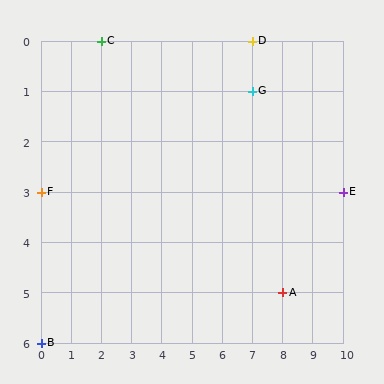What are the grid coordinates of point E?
Point E is at grid coordinates (10, 3).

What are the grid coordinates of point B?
Point B is at grid coordinates (0, 6).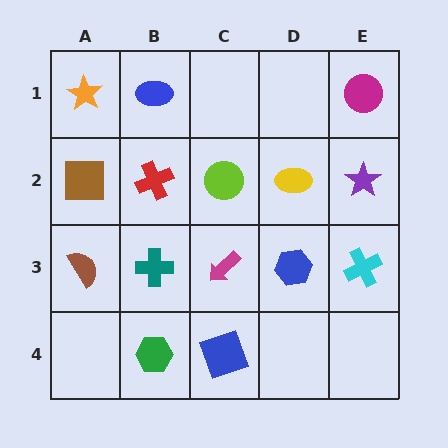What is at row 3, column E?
A cyan cross.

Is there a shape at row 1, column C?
No, that cell is empty.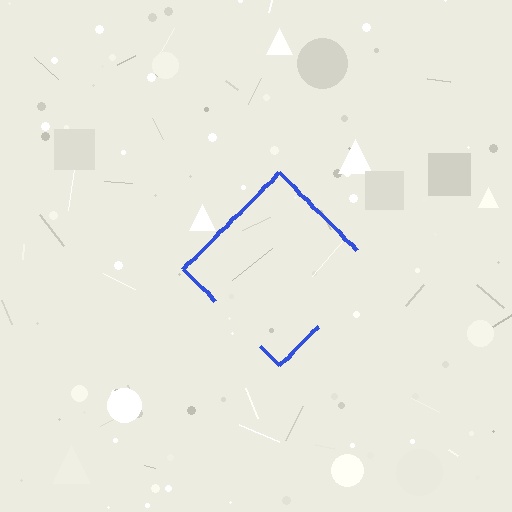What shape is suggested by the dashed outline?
The dashed outline suggests a diamond.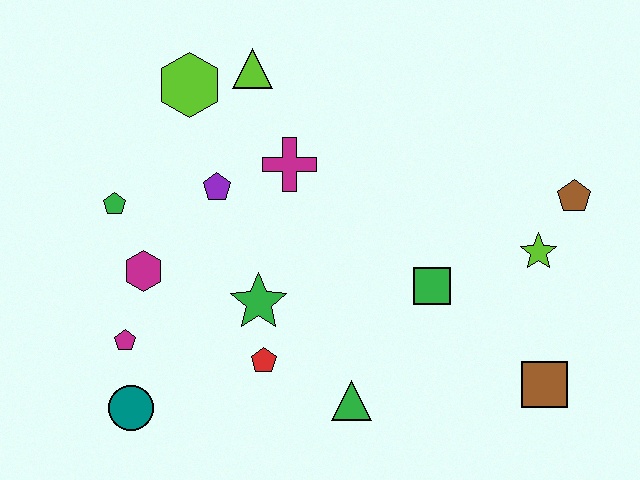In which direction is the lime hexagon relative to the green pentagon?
The lime hexagon is above the green pentagon.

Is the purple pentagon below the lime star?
No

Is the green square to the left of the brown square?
Yes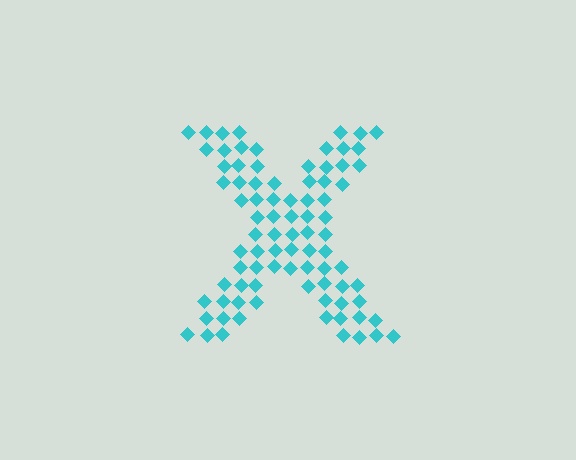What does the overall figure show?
The overall figure shows the letter X.